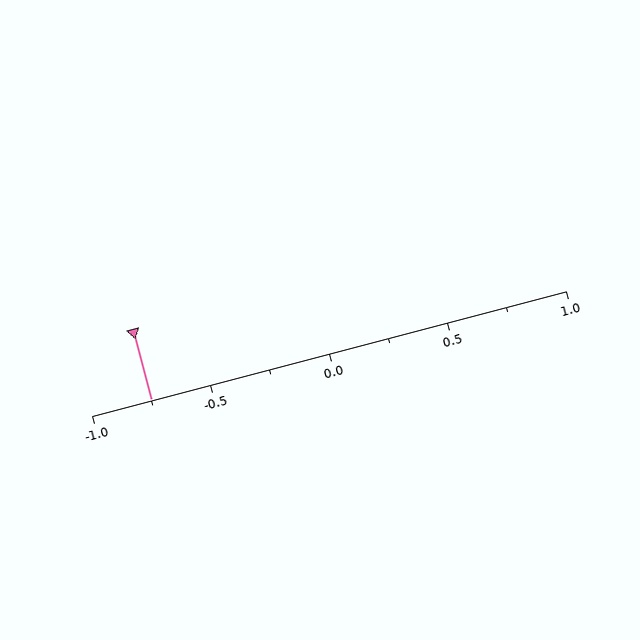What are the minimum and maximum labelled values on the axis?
The axis runs from -1.0 to 1.0.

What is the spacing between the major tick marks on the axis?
The major ticks are spaced 0.5 apart.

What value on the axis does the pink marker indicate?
The marker indicates approximately -0.75.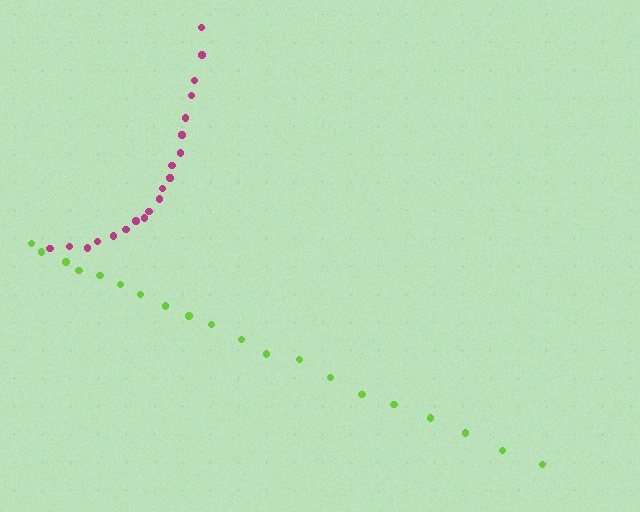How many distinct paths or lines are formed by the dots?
There are 2 distinct paths.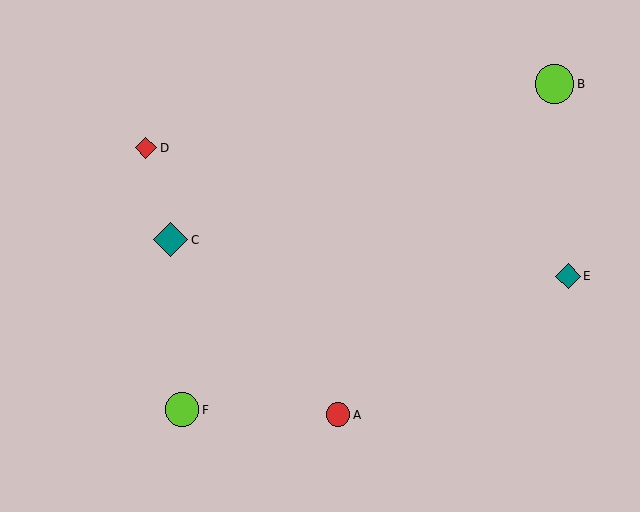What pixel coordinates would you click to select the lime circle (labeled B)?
Click at (555, 84) to select the lime circle B.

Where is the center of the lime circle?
The center of the lime circle is at (182, 410).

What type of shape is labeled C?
Shape C is a teal diamond.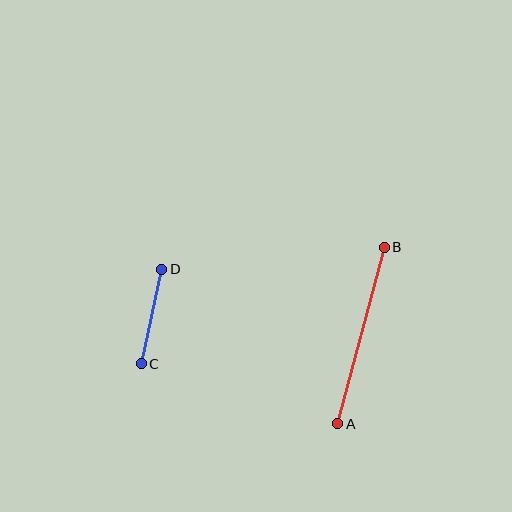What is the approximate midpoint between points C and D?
The midpoint is at approximately (152, 316) pixels.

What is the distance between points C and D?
The distance is approximately 97 pixels.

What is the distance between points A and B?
The distance is approximately 183 pixels.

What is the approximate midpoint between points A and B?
The midpoint is at approximately (361, 336) pixels.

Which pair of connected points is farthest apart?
Points A and B are farthest apart.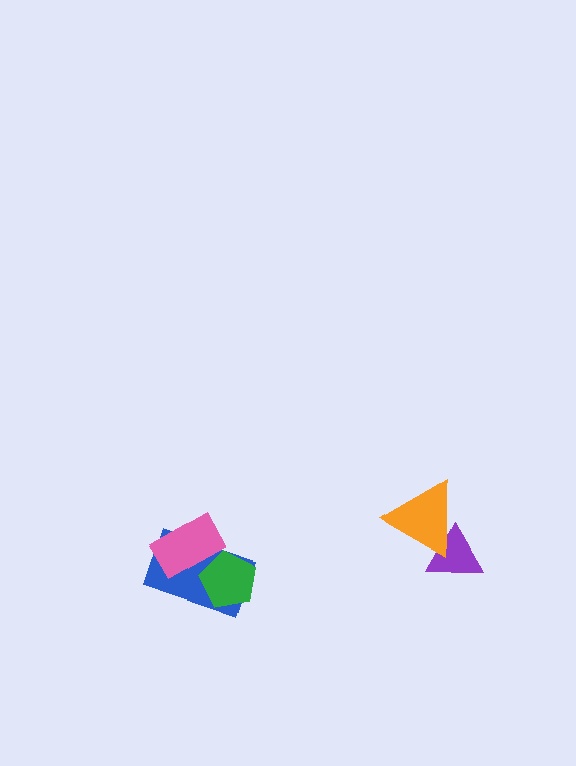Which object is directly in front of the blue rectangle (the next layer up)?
The green pentagon is directly in front of the blue rectangle.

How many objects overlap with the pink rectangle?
2 objects overlap with the pink rectangle.